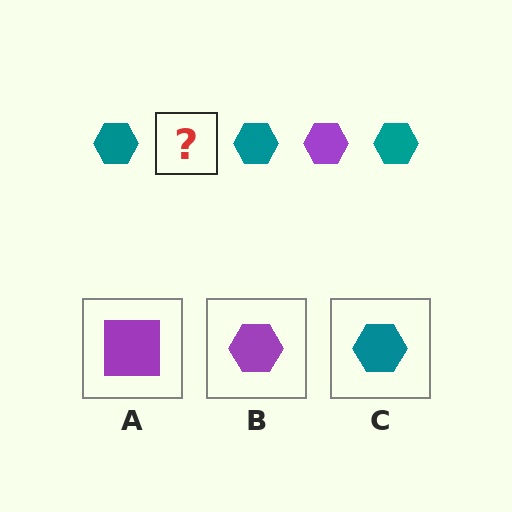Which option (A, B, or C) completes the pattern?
B.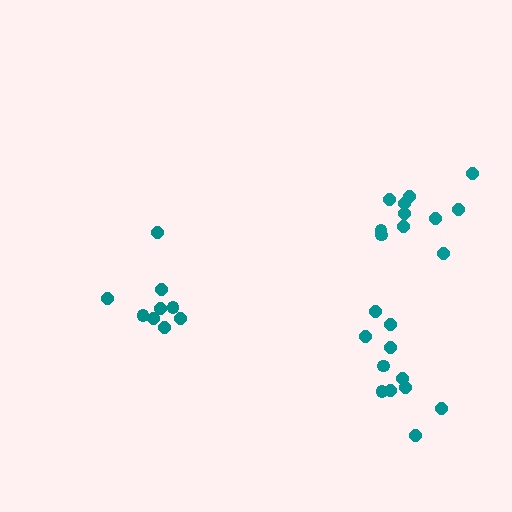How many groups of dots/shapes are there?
There are 3 groups.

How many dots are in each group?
Group 1: 9 dots, Group 2: 11 dots, Group 3: 11 dots (31 total).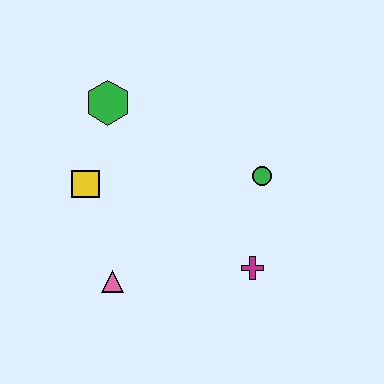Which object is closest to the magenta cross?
The green circle is closest to the magenta cross.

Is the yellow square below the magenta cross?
No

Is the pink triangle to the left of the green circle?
Yes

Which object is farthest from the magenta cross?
The green hexagon is farthest from the magenta cross.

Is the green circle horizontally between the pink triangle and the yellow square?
No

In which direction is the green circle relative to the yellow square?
The green circle is to the right of the yellow square.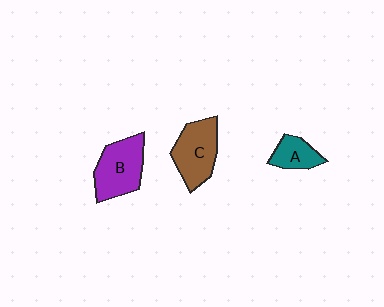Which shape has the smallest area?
Shape A (teal).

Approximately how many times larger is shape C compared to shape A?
Approximately 1.8 times.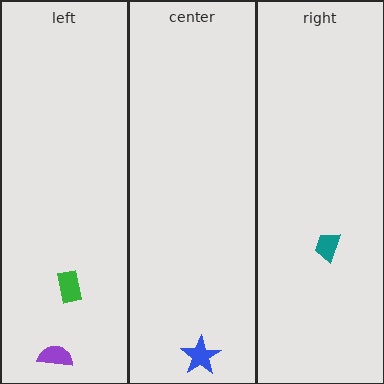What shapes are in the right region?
The teal trapezoid.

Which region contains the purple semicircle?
The left region.